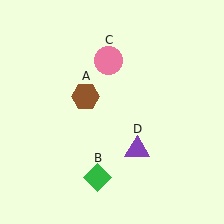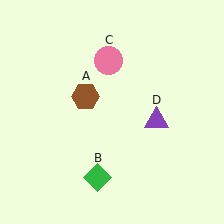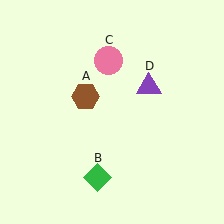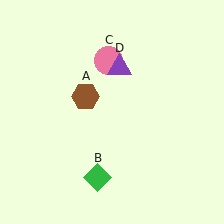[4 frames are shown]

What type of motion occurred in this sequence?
The purple triangle (object D) rotated counterclockwise around the center of the scene.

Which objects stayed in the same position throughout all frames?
Brown hexagon (object A) and green diamond (object B) and pink circle (object C) remained stationary.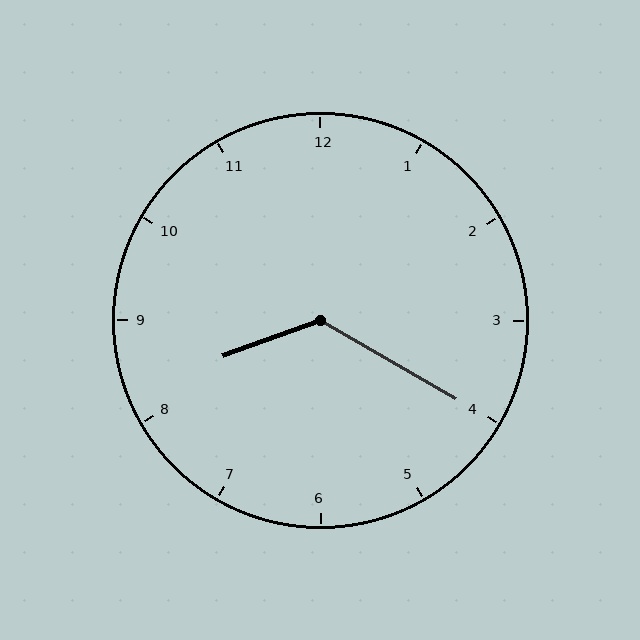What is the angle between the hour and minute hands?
Approximately 130 degrees.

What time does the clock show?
8:20.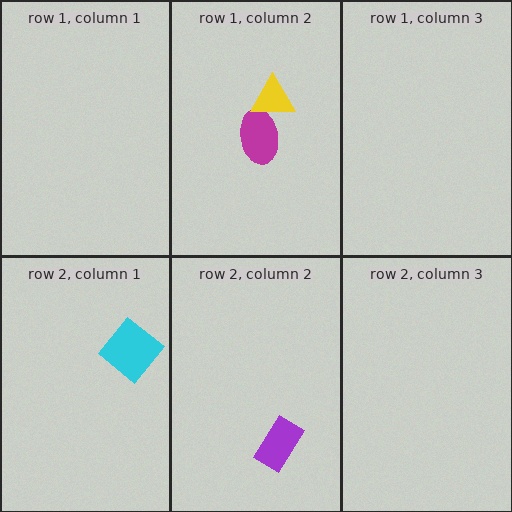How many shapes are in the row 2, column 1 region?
1.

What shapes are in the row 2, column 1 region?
The cyan diamond.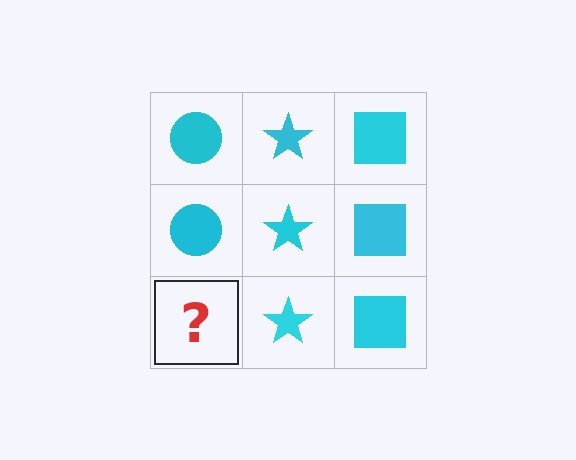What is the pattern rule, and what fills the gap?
The rule is that each column has a consistent shape. The gap should be filled with a cyan circle.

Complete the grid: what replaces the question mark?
The question mark should be replaced with a cyan circle.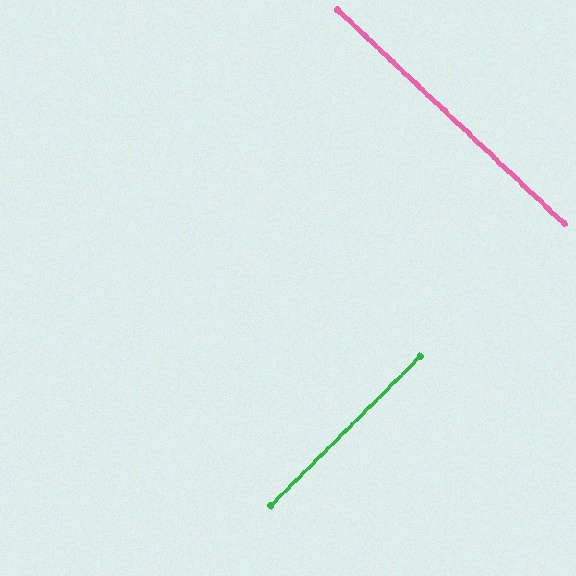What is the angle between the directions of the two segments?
Approximately 88 degrees.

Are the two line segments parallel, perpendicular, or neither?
Perpendicular — they meet at approximately 88°.